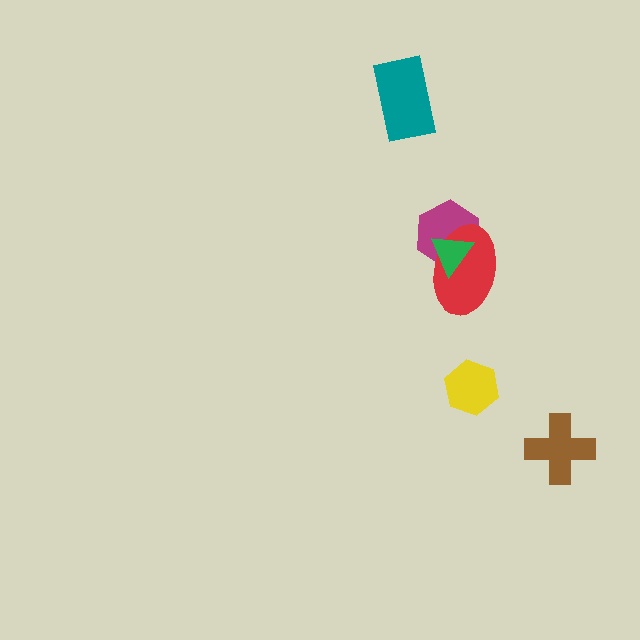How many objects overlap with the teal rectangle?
0 objects overlap with the teal rectangle.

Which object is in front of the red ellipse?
The green triangle is in front of the red ellipse.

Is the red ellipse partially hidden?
Yes, it is partially covered by another shape.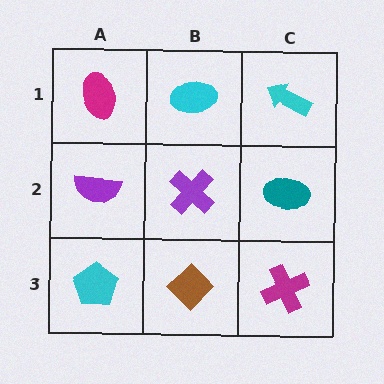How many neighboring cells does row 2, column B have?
4.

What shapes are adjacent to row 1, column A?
A purple semicircle (row 2, column A), a cyan ellipse (row 1, column B).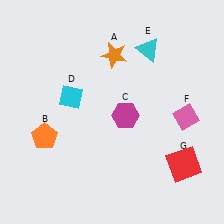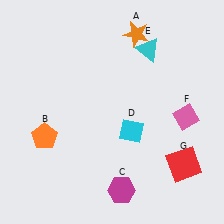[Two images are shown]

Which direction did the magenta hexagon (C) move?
The magenta hexagon (C) moved down.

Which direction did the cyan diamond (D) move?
The cyan diamond (D) moved right.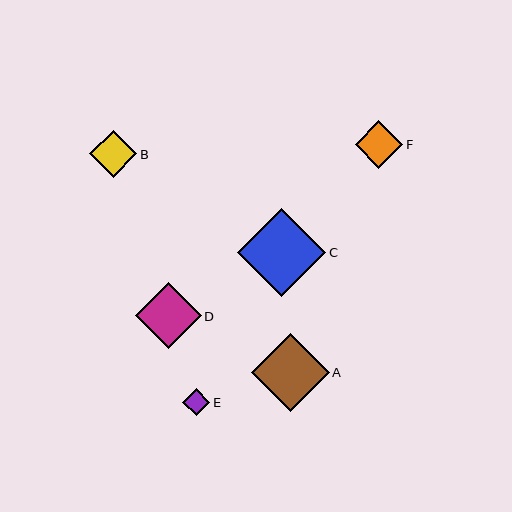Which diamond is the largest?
Diamond C is the largest with a size of approximately 88 pixels.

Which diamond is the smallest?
Diamond E is the smallest with a size of approximately 27 pixels.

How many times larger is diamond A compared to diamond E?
Diamond A is approximately 2.8 times the size of diamond E.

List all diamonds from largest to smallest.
From largest to smallest: C, A, D, F, B, E.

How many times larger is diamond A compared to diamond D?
Diamond A is approximately 1.2 times the size of diamond D.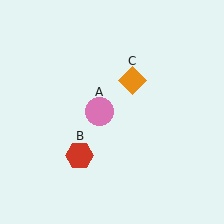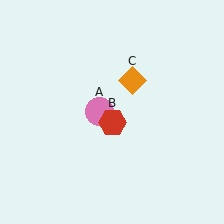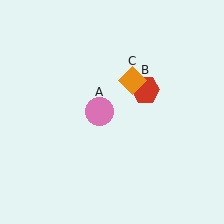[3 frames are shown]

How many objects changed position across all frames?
1 object changed position: red hexagon (object B).